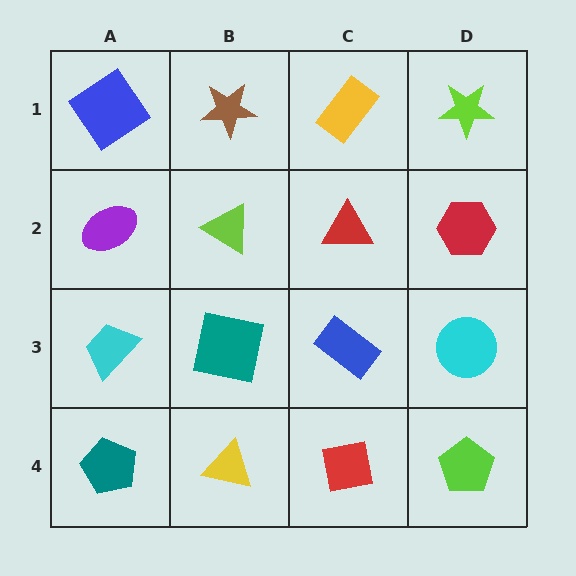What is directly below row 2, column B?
A teal square.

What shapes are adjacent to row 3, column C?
A red triangle (row 2, column C), a red square (row 4, column C), a teal square (row 3, column B), a cyan circle (row 3, column D).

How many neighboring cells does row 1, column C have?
3.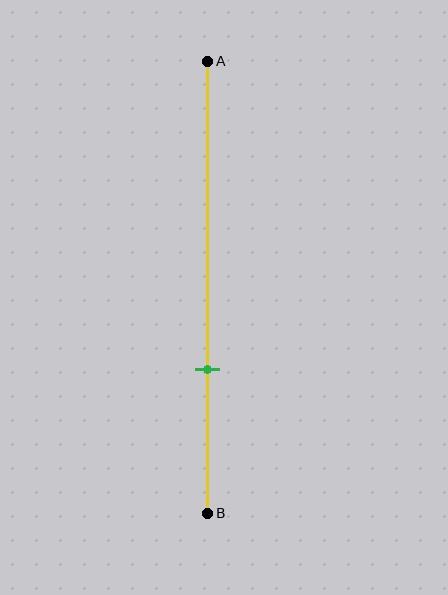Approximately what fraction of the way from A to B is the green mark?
The green mark is approximately 70% of the way from A to B.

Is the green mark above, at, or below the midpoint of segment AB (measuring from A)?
The green mark is below the midpoint of segment AB.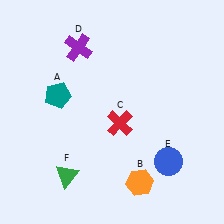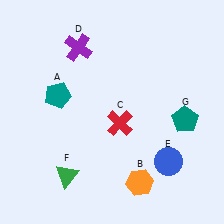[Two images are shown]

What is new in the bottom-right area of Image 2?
A teal pentagon (G) was added in the bottom-right area of Image 2.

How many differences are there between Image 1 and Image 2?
There is 1 difference between the two images.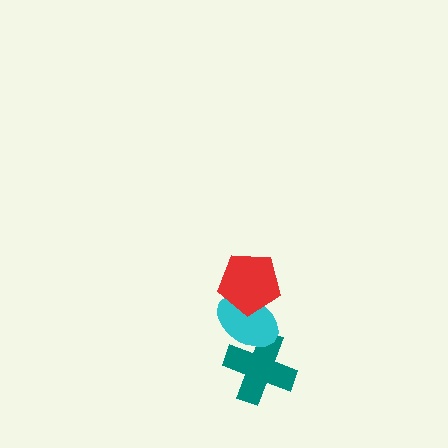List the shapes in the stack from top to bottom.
From top to bottom: the red pentagon, the cyan ellipse, the teal cross.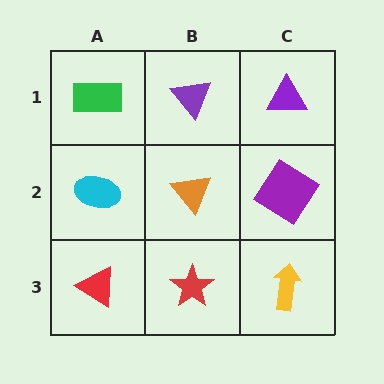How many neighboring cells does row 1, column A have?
2.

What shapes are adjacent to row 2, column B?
A purple triangle (row 1, column B), a red star (row 3, column B), a cyan ellipse (row 2, column A), a purple diamond (row 2, column C).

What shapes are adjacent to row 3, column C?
A purple diamond (row 2, column C), a red star (row 3, column B).